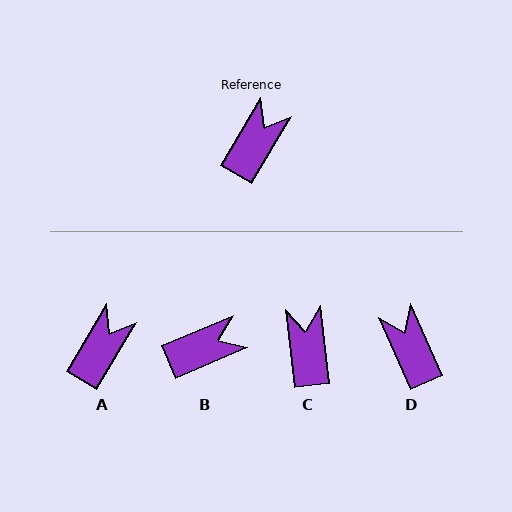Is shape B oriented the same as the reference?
No, it is off by about 36 degrees.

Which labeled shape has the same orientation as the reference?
A.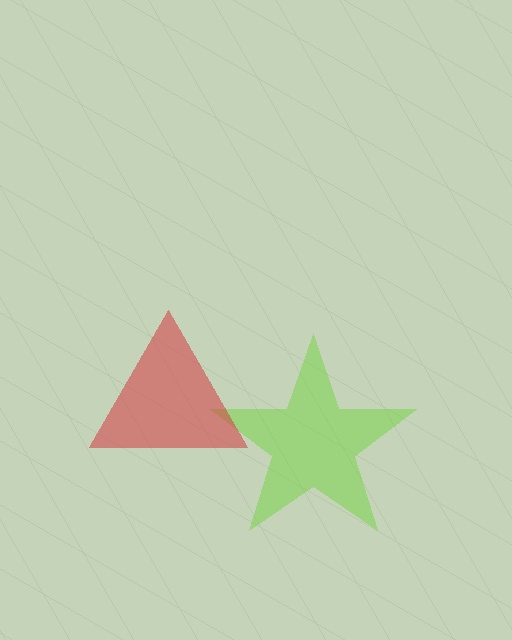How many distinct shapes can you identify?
There are 2 distinct shapes: a lime star, a red triangle.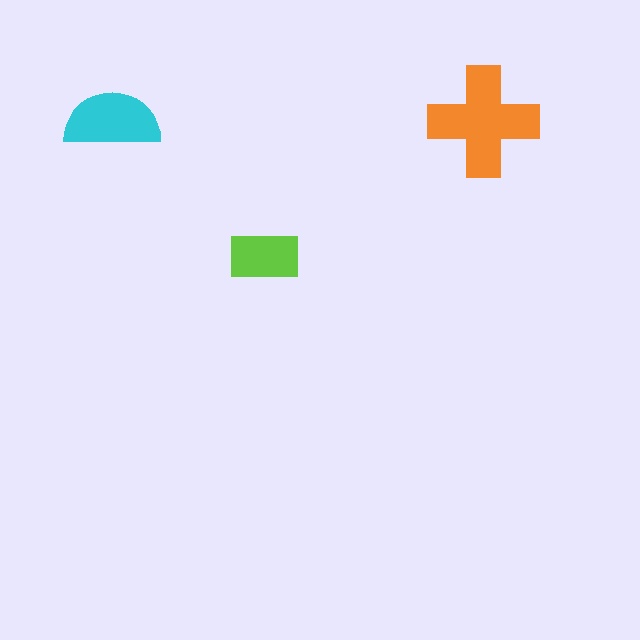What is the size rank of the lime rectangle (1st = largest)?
3rd.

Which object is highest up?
The cyan semicircle is topmost.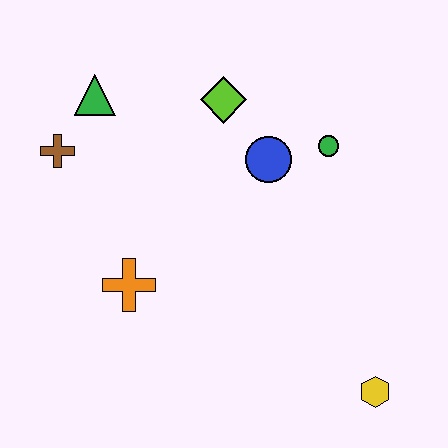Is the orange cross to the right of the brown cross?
Yes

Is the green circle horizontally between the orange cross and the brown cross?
No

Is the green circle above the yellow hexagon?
Yes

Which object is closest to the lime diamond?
The blue circle is closest to the lime diamond.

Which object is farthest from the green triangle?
The yellow hexagon is farthest from the green triangle.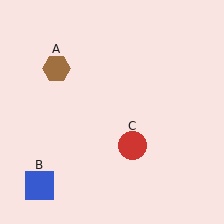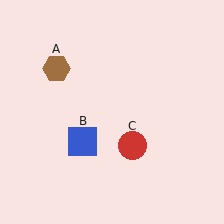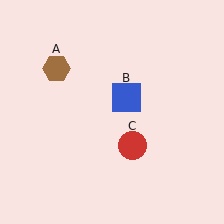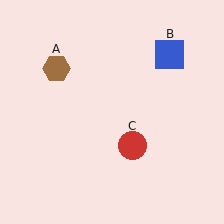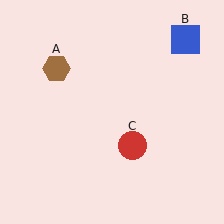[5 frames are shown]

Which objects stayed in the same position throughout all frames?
Brown hexagon (object A) and red circle (object C) remained stationary.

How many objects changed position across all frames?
1 object changed position: blue square (object B).